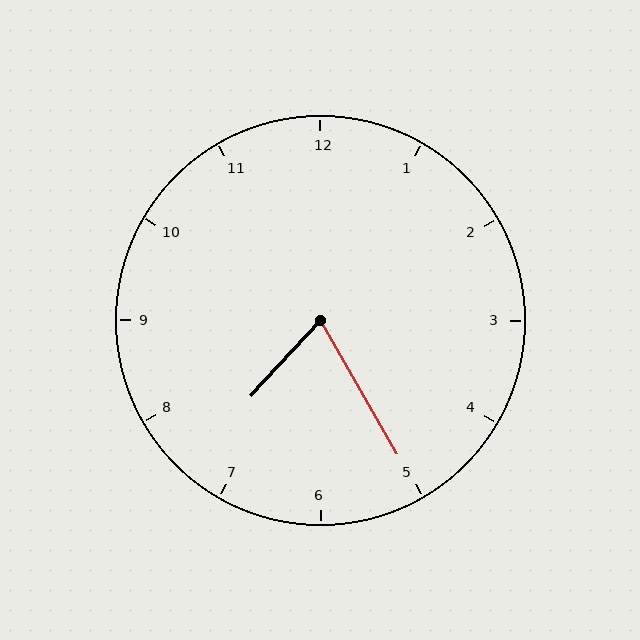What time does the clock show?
7:25.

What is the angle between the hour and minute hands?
Approximately 72 degrees.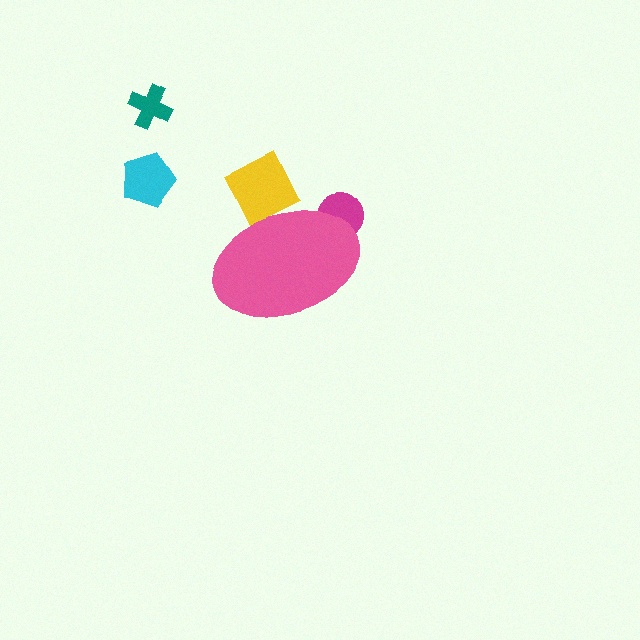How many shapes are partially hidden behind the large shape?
2 shapes are partially hidden.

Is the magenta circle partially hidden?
Yes, the magenta circle is partially hidden behind the pink ellipse.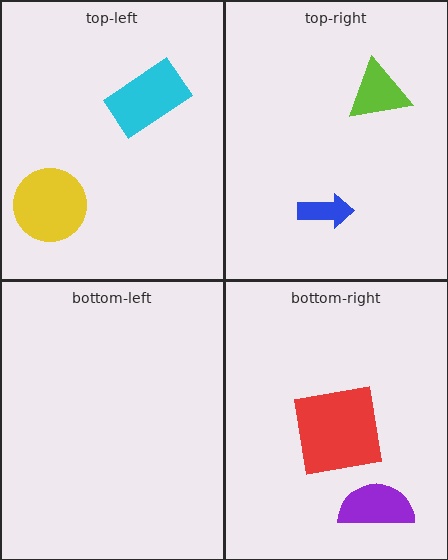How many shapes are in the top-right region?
2.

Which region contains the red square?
The bottom-right region.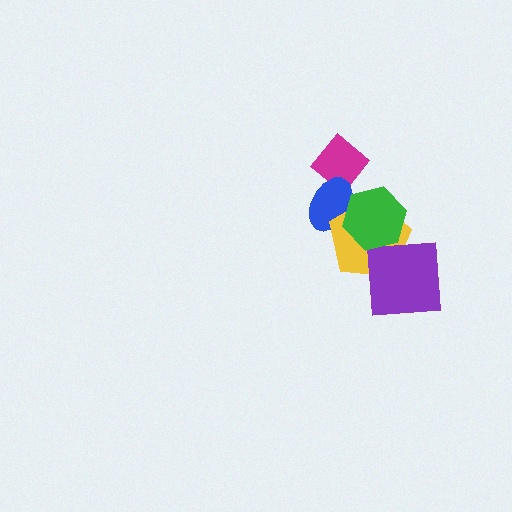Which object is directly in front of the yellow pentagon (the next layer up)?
The purple square is directly in front of the yellow pentagon.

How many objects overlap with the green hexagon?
2 objects overlap with the green hexagon.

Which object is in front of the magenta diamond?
The blue ellipse is in front of the magenta diamond.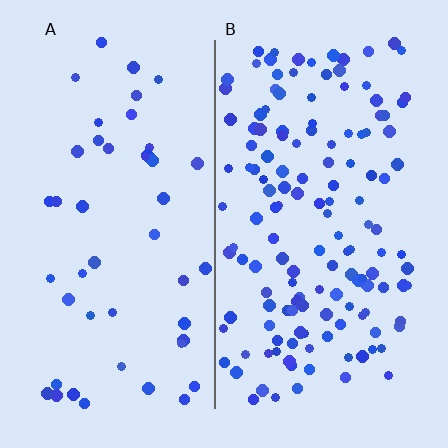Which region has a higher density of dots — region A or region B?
B (the right).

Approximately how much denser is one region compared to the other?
Approximately 3.1× — region B over region A.